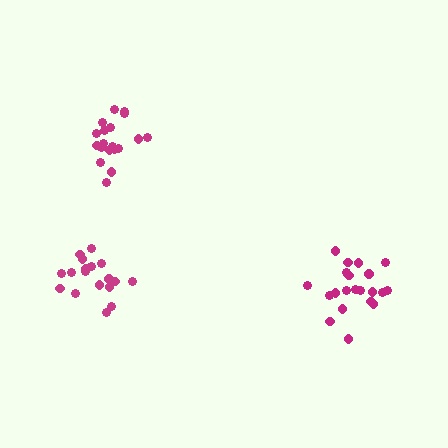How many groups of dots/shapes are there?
There are 3 groups.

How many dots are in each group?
Group 1: 18 dots, Group 2: 20 dots, Group 3: 21 dots (59 total).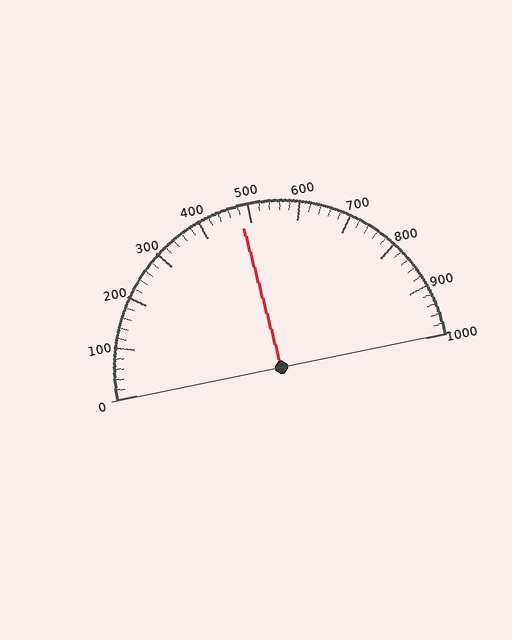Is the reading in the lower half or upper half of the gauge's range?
The reading is in the lower half of the range (0 to 1000).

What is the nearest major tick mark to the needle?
The nearest major tick mark is 500.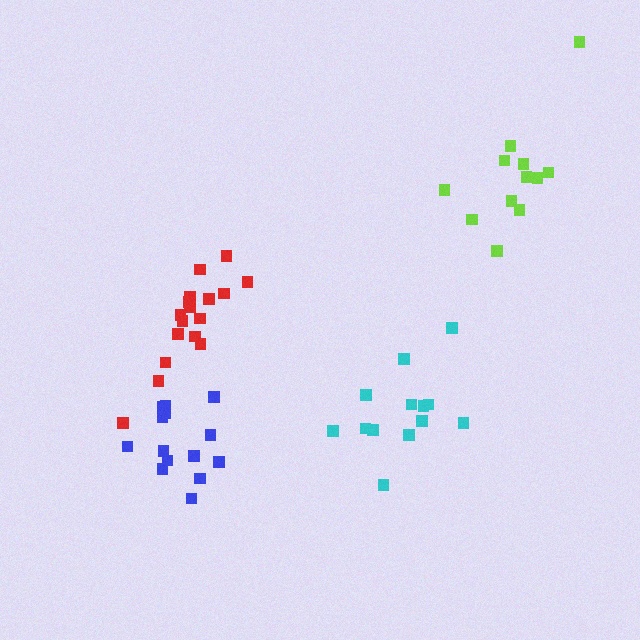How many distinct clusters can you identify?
There are 4 distinct clusters.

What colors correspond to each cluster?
The clusters are colored: cyan, blue, lime, red.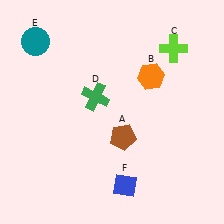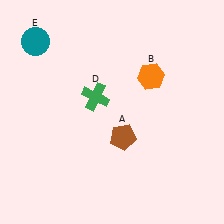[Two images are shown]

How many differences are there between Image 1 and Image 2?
There are 2 differences between the two images.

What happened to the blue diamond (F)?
The blue diamond (F) was removed in Image 2. It was in the bottom-right area of Image 1.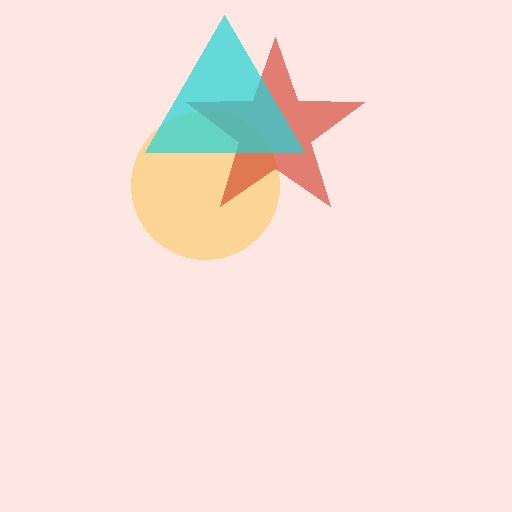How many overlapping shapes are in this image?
There are 3 overlapping shapes in the image.